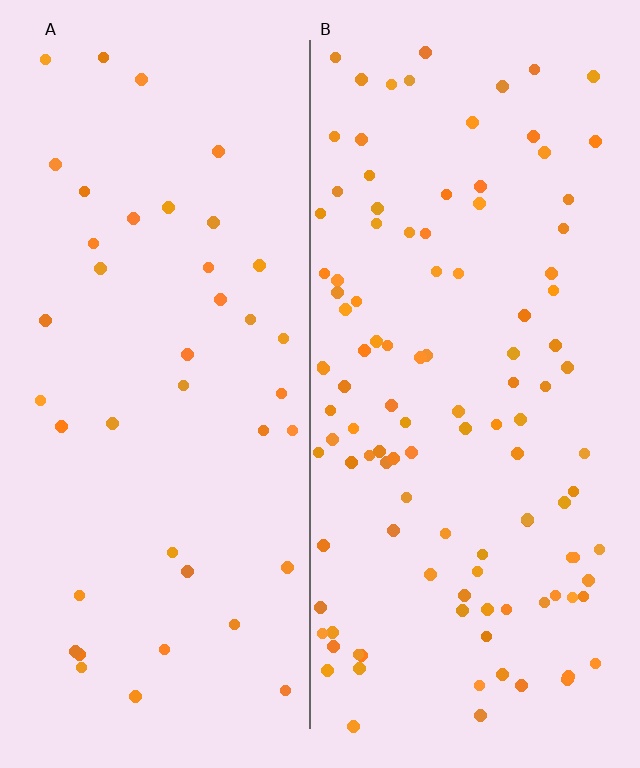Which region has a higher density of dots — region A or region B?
B (the right).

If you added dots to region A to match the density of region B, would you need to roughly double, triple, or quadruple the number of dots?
Approximately triple.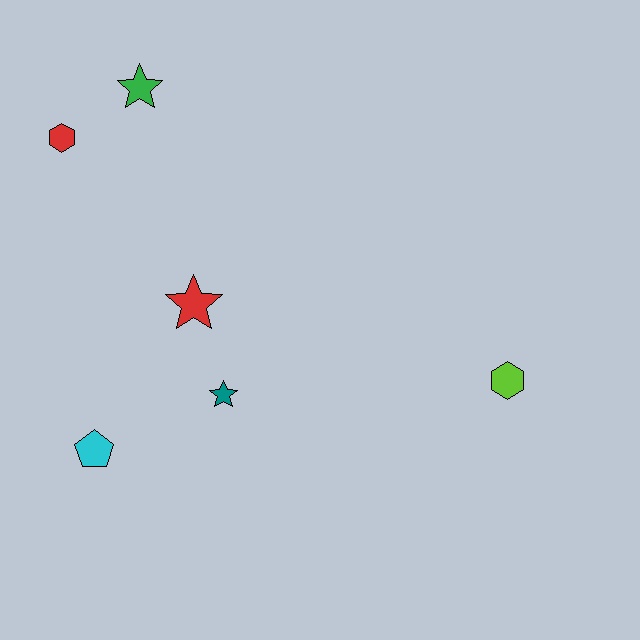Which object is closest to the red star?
The teal star is closest to the red star.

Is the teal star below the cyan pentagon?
No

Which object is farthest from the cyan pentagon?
The lime hexagon is farthest from the cyan pentagon.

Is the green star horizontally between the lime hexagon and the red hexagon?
Yes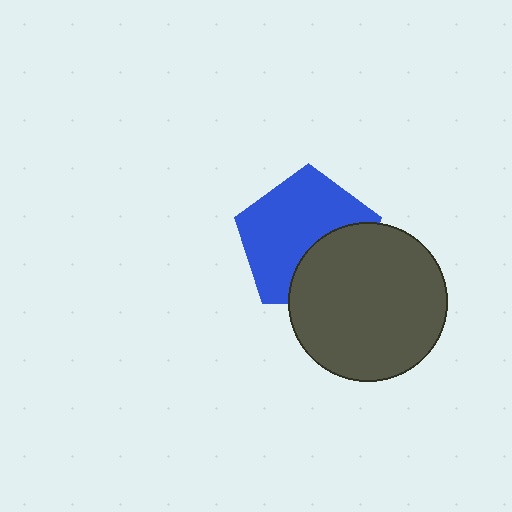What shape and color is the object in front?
The object in front is a dark gray circle.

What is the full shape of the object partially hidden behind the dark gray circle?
The partially hidden object is a blue pentagon.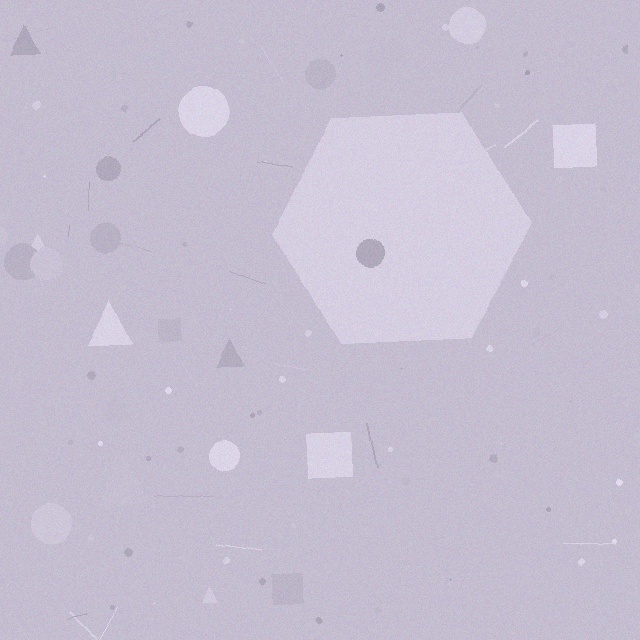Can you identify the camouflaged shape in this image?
The camouflaged shape is a hexagon.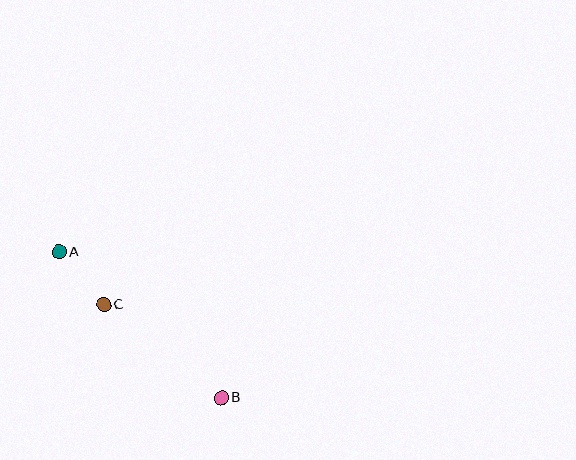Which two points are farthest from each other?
Points A and B are farthest from each other.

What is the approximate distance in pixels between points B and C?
The distance between B and C is approximately 150 pixels.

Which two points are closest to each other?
Points A and C are closest to each other.